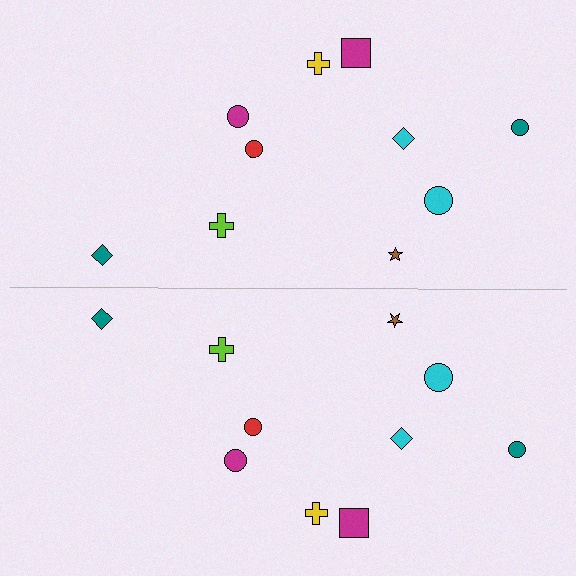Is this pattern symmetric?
Yes, this pattern has bilateral (reflection) symmetry.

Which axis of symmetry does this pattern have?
The pattern has a horizontal axis of symmetry running through the center of the image.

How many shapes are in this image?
There are 20 shapes in this image.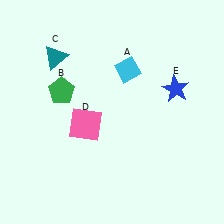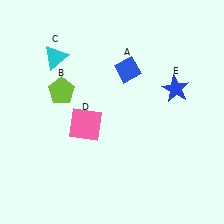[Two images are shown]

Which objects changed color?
A changed from cyan to blue. B changed from green to lime. C changed from teal to cyan.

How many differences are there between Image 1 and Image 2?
There are 3 differences between the two images.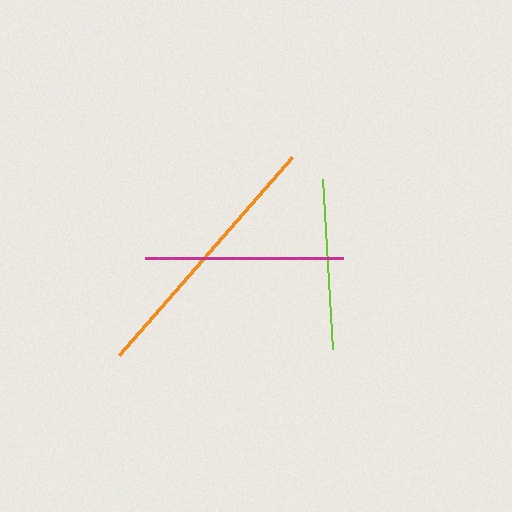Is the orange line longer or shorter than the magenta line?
The orange line is longer than the magenta line.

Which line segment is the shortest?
The lime line is the shortest at approximately 170 pixels.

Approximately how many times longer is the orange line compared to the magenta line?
The orange line is approximately 1.3 times the length of the magenta line.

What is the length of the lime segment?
The lime segment is approximately 170 pixels long.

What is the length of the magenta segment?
The magenta segment is approximately 198 pixels long.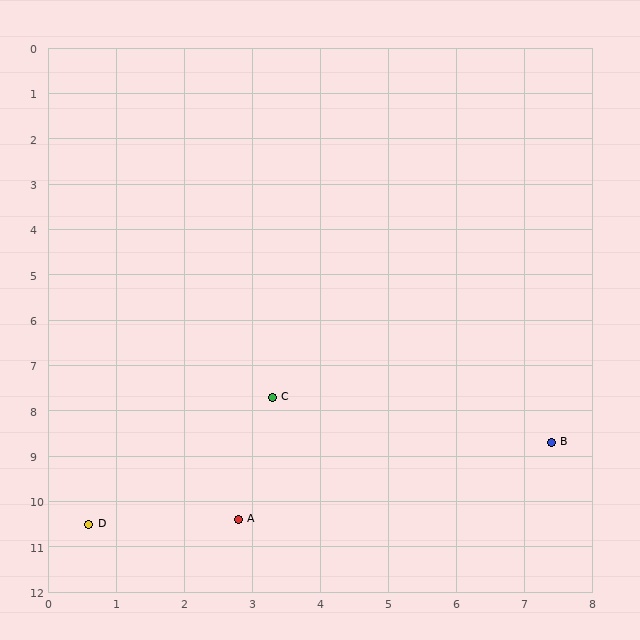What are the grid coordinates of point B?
Point B is at approximately (7.4, 8.7).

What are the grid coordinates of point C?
Point C is at approximately (3.3, 7.7).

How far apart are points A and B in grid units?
Points A and B are about 4.9 grid units apart.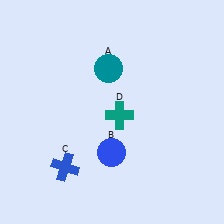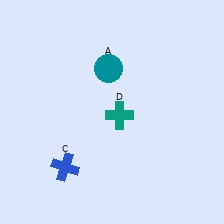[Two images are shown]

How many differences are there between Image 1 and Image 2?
There is 1 difference between the two images.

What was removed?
The blue circle (B) was removed in Image 2.